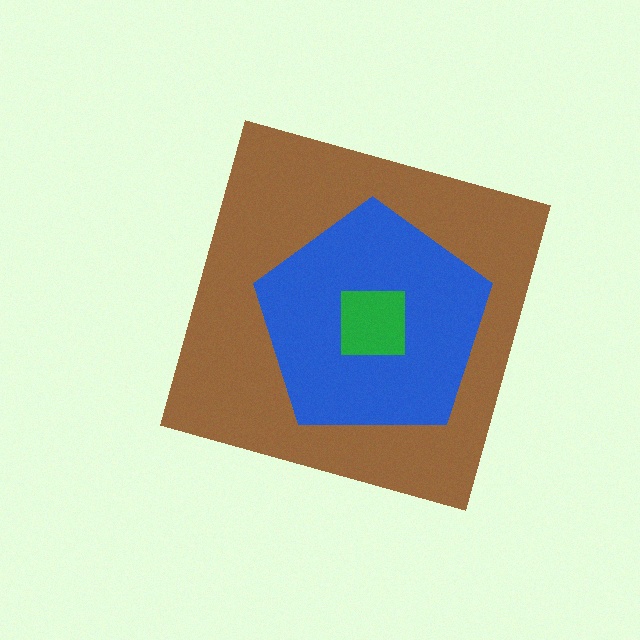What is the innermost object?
The green square.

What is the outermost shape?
The brown diamond.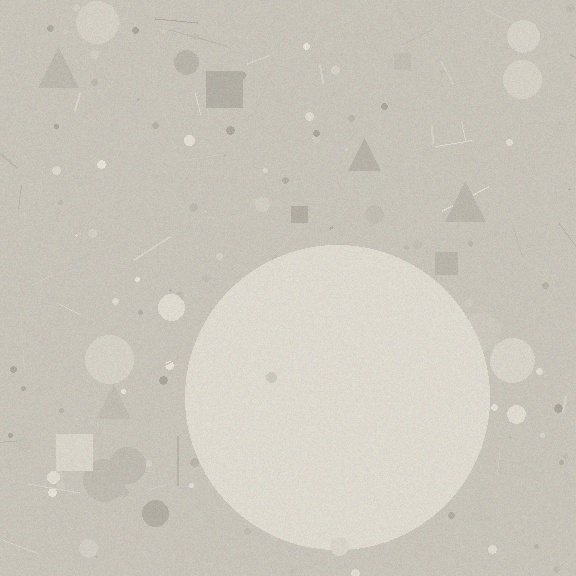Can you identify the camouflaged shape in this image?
The camouflaged shape is a circle.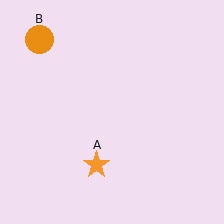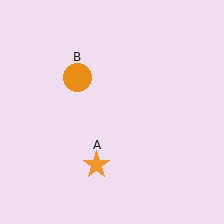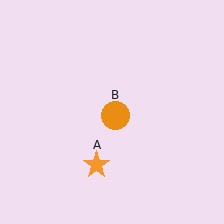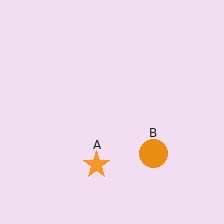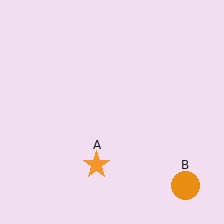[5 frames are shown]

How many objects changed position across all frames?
1 object changed position: orange circle (object B).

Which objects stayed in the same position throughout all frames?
Orange star (object A) remained stationary.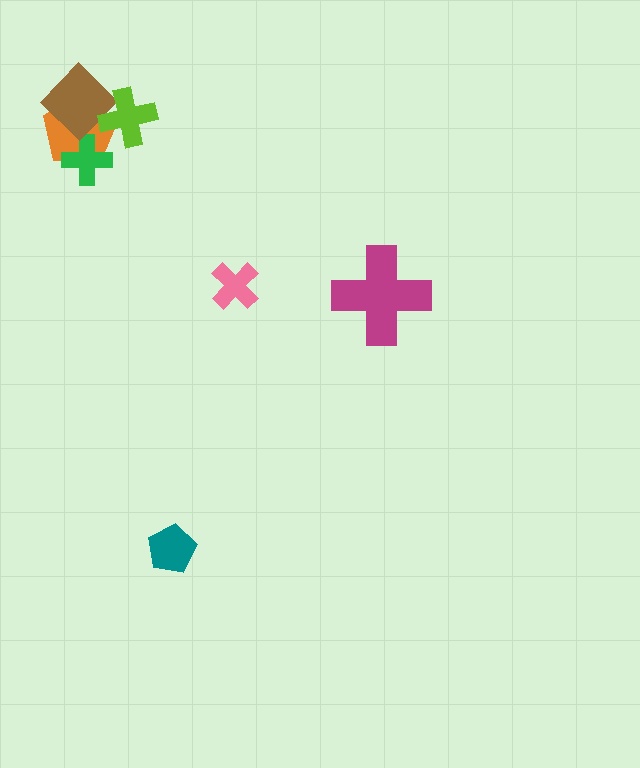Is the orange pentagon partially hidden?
Yes, it is partially covered by another shape.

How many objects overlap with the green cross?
1 object overlaps with the green cross.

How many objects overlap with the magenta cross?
0 objects overlap with the magenta cross.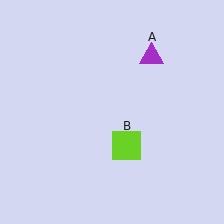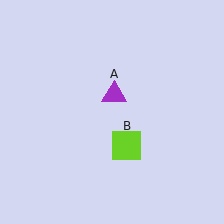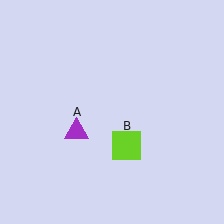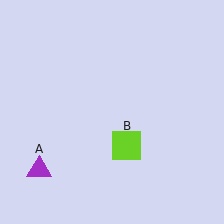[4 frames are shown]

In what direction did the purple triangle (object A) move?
The purple triangle (object A) moved down and to the left.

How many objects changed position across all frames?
1 object changed position: purple triangle (object A).